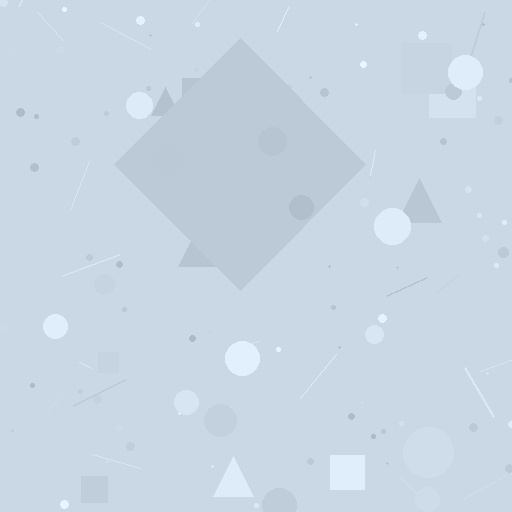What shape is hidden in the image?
A diamond is hidden in the image.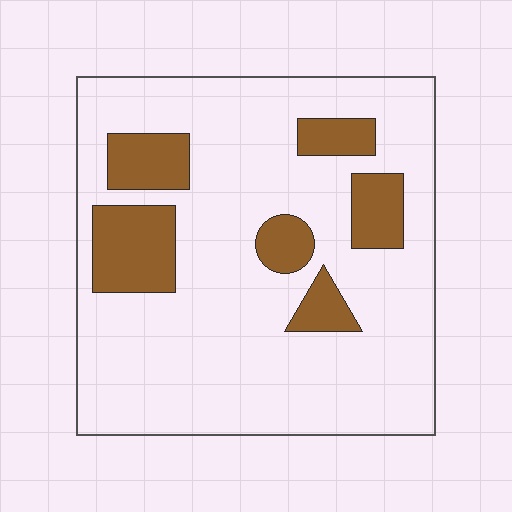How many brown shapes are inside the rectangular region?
6.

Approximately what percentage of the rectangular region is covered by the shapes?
Approximately 20%.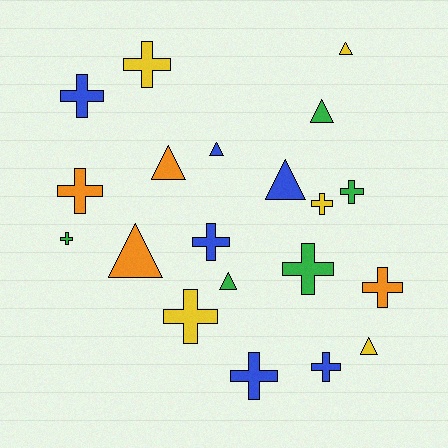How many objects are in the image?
There are 20 objects.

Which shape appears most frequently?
Cross, with 12 objects.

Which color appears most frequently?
Blue, with 6 objects.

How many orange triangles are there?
There are 2 orange triangles.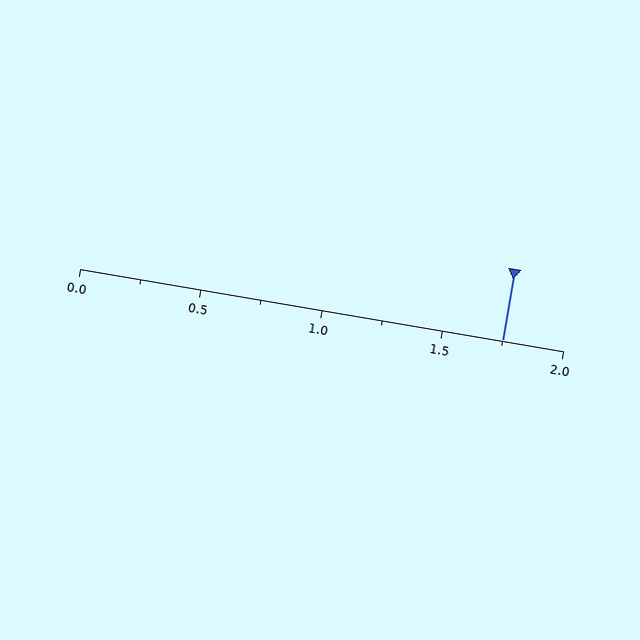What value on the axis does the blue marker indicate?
The marker indicates approximately 1.75.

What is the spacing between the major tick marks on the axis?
The major ticks are spaced 0.5 apart.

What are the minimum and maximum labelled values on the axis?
The axis runs from 0.0 to 2.0.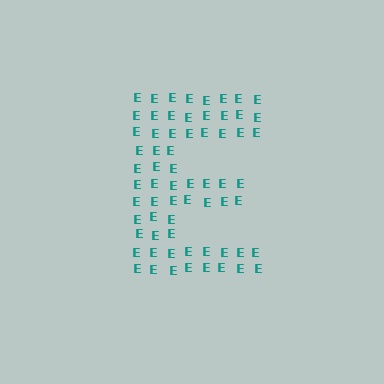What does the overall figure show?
The overall figure shows the letter E.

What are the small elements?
The small elements are letter E's.